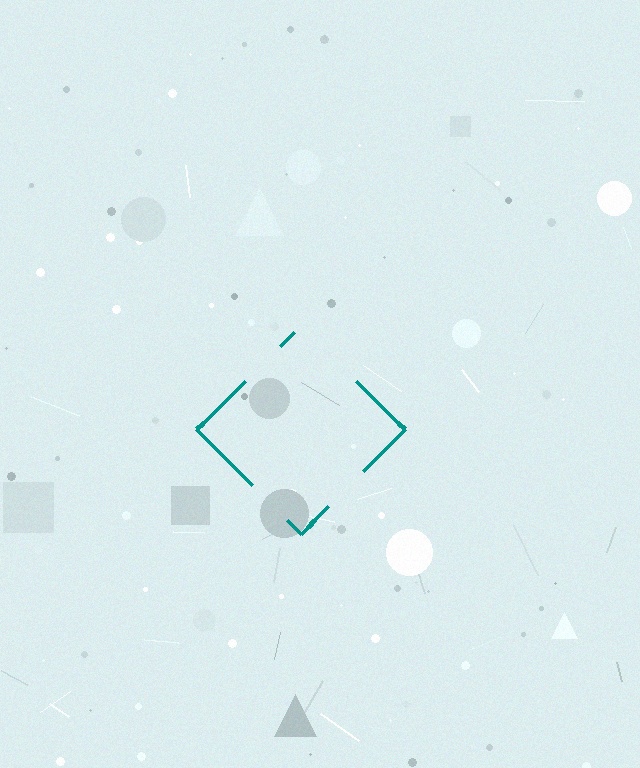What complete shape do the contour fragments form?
The contour fragments form a diamond.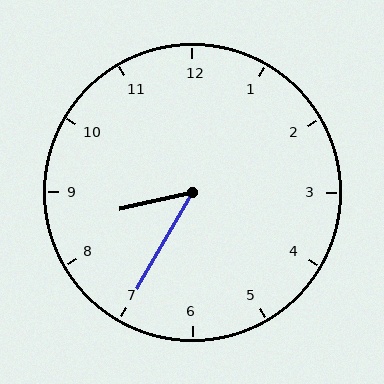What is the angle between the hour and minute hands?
Approximately 48 degrees.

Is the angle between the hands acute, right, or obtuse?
It is acute.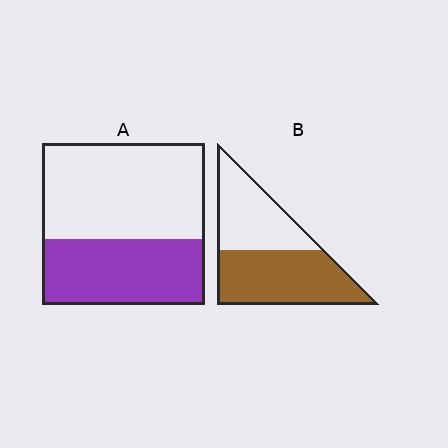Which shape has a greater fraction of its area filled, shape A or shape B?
Shape B.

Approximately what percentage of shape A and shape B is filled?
A is approximately 40% and B is approximately 55%.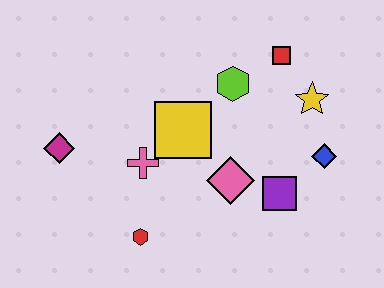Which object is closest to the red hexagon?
The pink cross is closest to the red hexagon.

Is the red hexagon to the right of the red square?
No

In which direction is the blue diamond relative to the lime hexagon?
The blue diamond is to the right of the lime hexagon.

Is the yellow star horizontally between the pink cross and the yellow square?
No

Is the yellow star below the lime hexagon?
Yes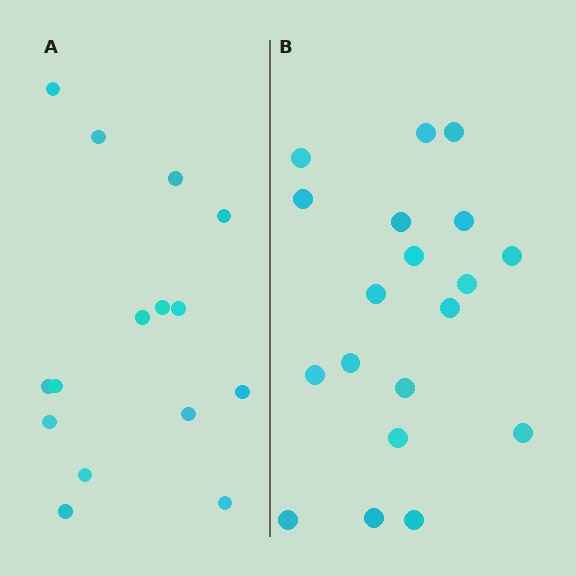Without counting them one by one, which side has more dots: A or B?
Region B (the right region) has more dots.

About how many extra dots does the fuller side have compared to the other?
Region B has about 4 more dots than region A.